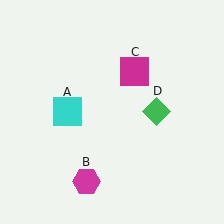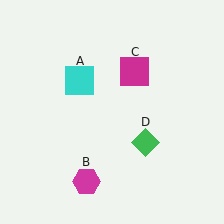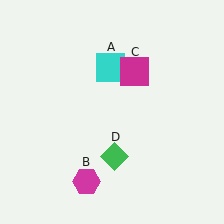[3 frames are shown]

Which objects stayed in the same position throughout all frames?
Magenta hexagon (object B) and magenta square (object C) remained stationary.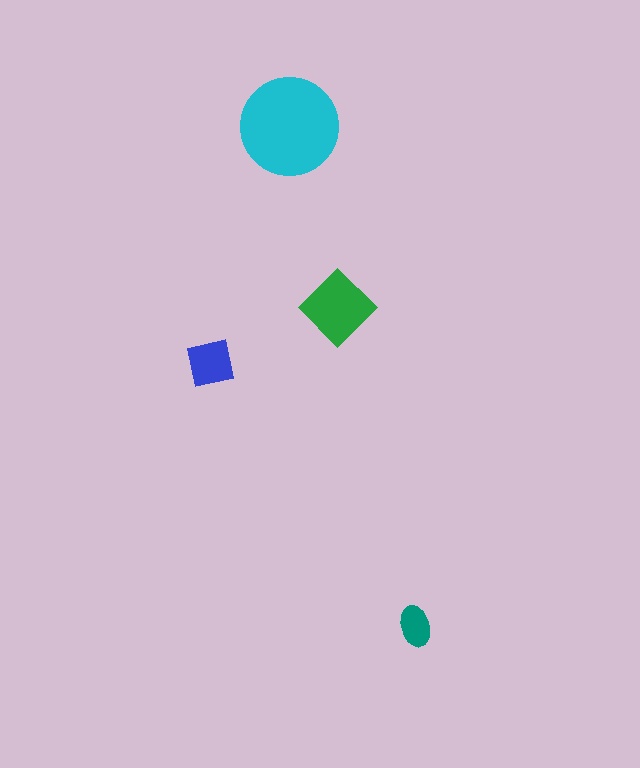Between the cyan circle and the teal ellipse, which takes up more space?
The cyan circle.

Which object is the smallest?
The teal ellipse.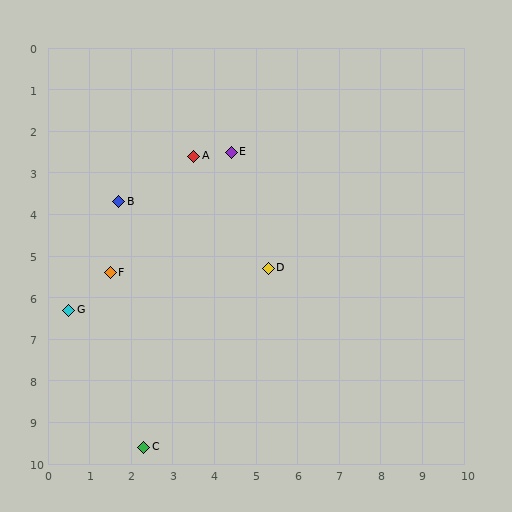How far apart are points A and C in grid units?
Points A and C are about 7.1 grid units apart.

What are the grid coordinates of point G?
Point G is at approximately (0.5, 6.3).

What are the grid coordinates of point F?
Point F is at approximately (1.5, 5.4).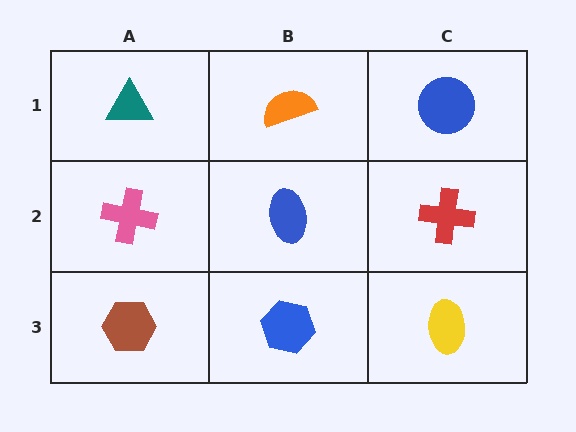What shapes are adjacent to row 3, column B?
A blue ellipse (row 2, column B), a brown hexagon (row 3, column A), a yellow ellipse (row 3, column C).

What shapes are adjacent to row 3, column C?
A red cross (row 2, column C), a blue hexagon (row 3, column B).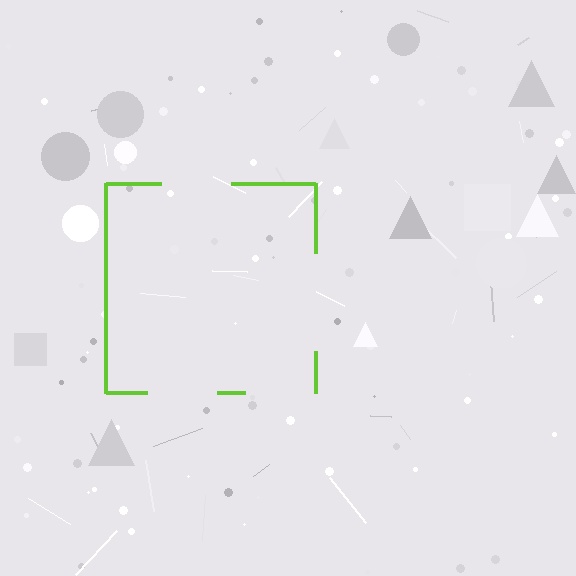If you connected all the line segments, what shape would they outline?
They would outline a square.